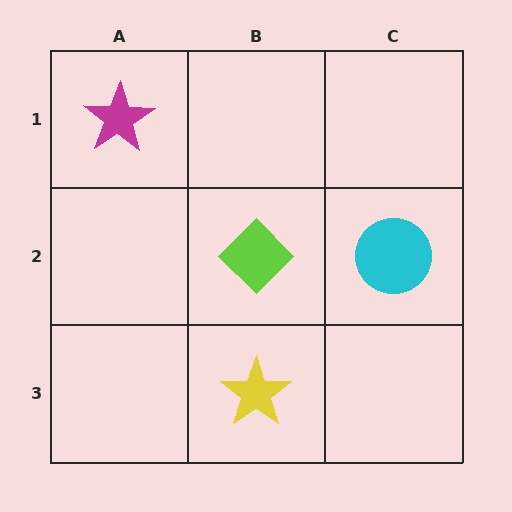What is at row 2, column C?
A cyan circle.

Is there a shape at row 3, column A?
No, that cell is empty.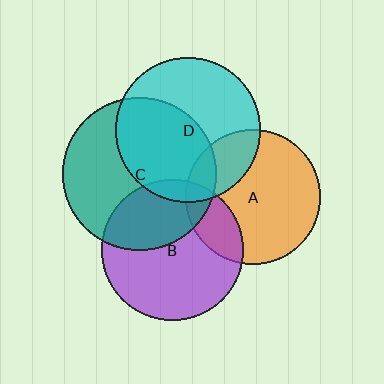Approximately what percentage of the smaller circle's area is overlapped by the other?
Approximately 50%.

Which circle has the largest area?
Circle C (teal).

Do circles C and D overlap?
Yes.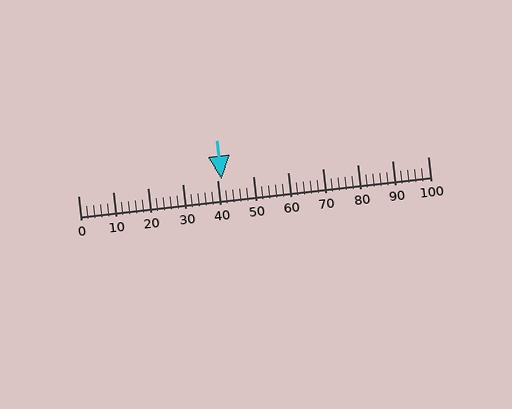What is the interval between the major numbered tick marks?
The major tick marks are spaced 10 units apart.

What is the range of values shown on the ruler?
The ruler shows values from 0 to 100.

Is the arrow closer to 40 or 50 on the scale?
The arrow is closer to 40.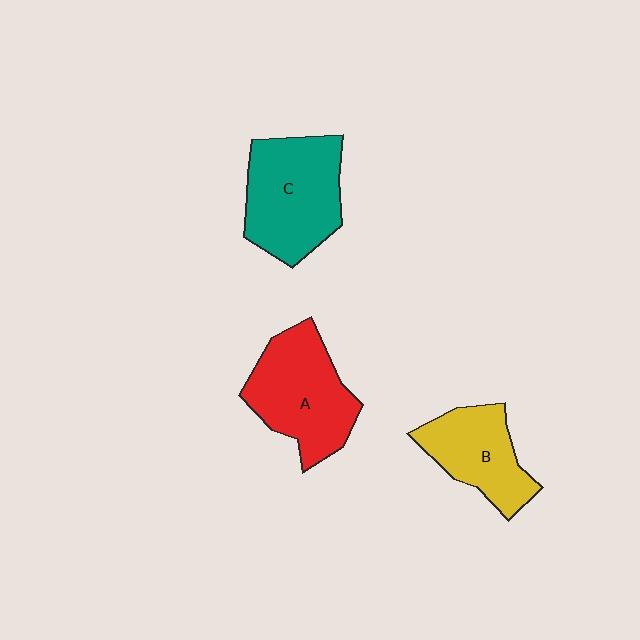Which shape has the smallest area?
Shape B (yellow).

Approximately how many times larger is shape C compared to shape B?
Approximately 1.4 times.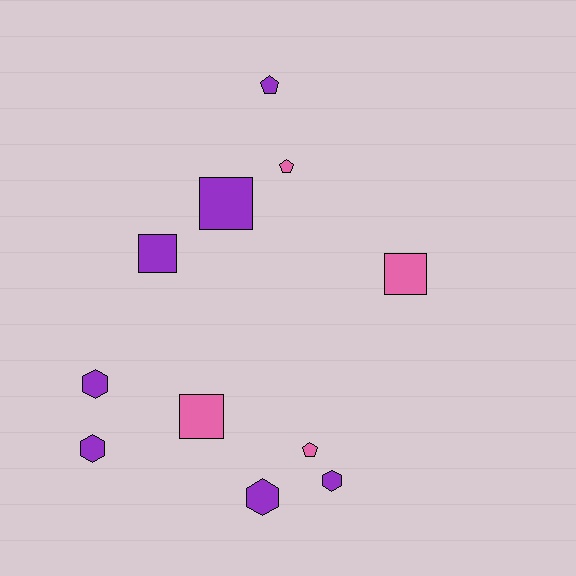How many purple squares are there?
There are 2 purple squares.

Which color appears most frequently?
Purple, with 7 objects.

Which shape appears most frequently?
Hexagon, with 4 objects.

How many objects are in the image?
There are 11 objects.